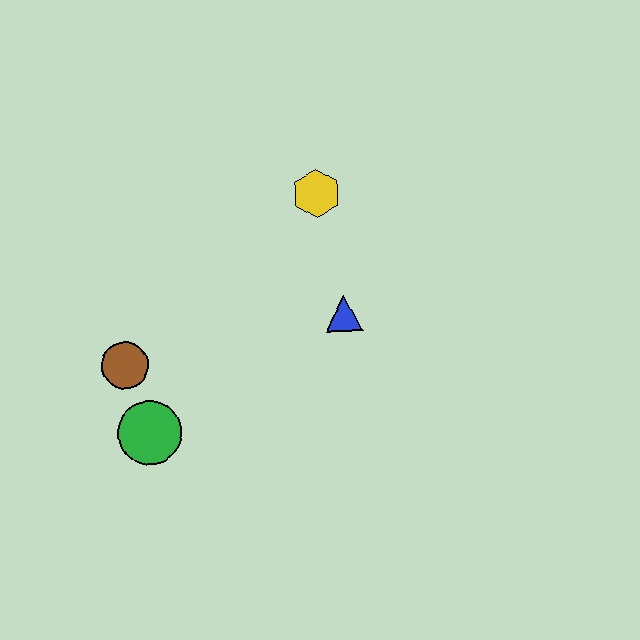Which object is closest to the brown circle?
The green circle is closest to the brown circle.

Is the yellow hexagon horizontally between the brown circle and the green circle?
No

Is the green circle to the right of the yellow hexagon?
No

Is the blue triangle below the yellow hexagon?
Yes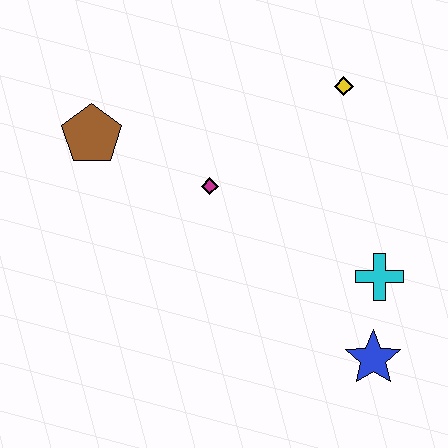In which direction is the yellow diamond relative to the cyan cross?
The yellow diamond is above the cyan cross.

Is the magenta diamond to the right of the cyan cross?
No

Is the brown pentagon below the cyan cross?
No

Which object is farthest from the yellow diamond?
The blue star is farthest from the yellow diamond.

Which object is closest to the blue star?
The cyan cross is closest to the blue star.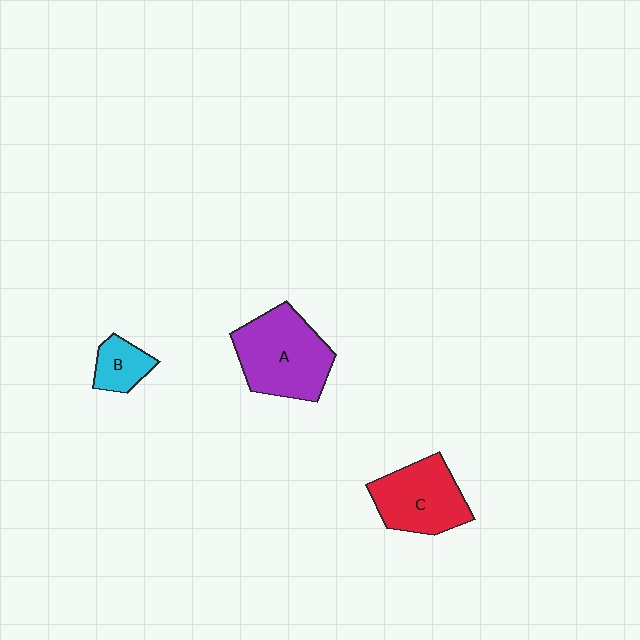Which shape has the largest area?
Shape A (purple).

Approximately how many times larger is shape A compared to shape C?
Approximately 1.2 times.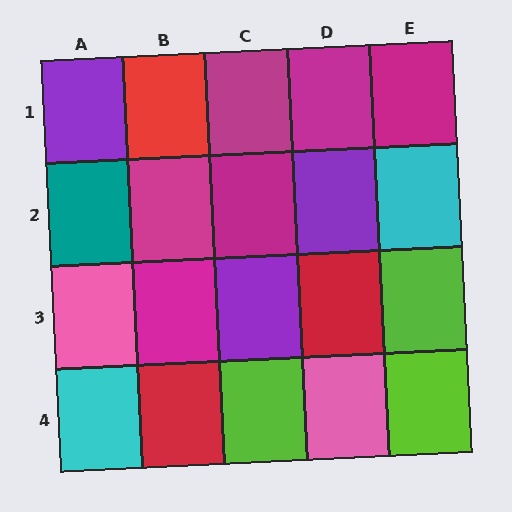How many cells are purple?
3 cells are purple.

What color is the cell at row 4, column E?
Lime.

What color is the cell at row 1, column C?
Magenta.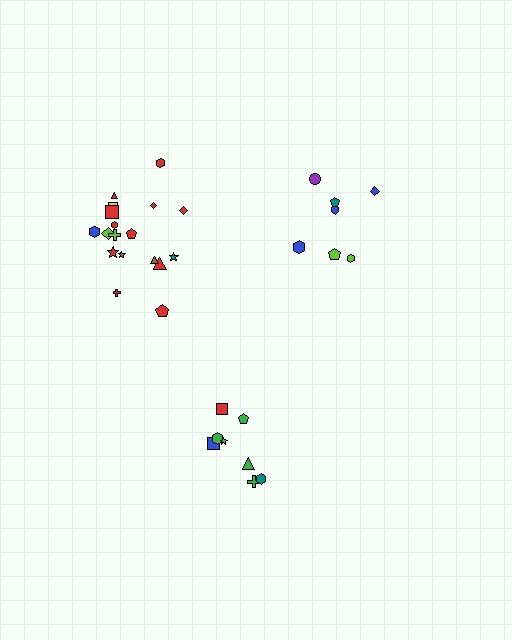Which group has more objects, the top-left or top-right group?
The top-left group.